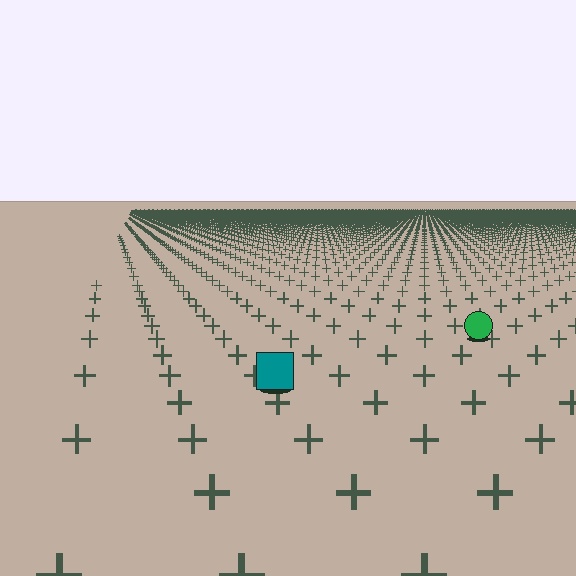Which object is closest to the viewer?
The teal square is closest. The texture marks near it are larger and more spread out.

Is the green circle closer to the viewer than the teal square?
No. The teal square is closer — you can tell from the texture gradient: the ground texture is coarser near it.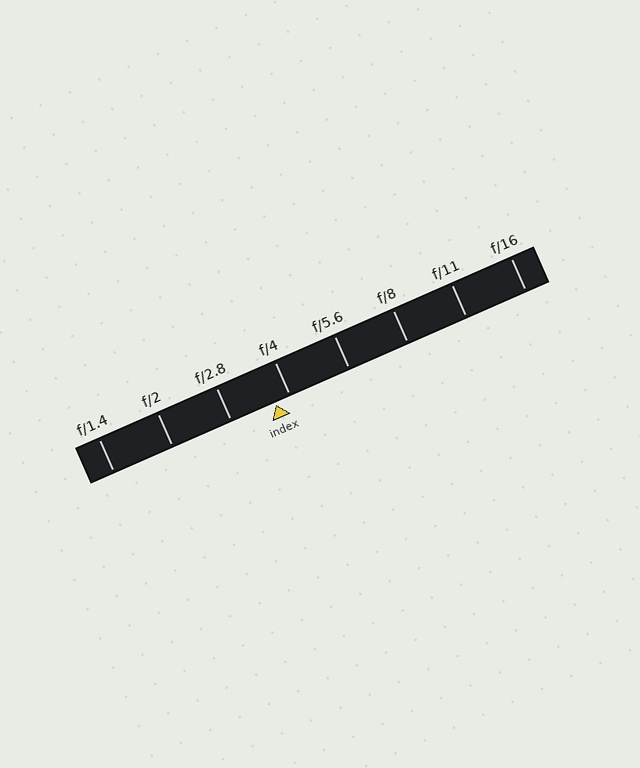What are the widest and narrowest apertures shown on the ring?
The widest aperture shown is f/1.4 and the narrowest is f/16.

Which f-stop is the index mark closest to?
The index mark is closest to f/4.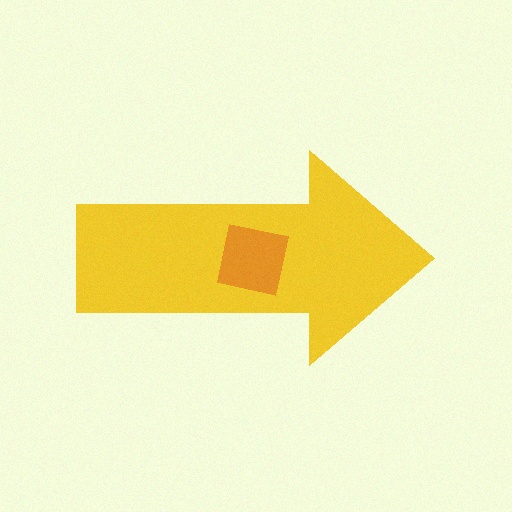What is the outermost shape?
The yellow arrow.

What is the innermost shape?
The orange square.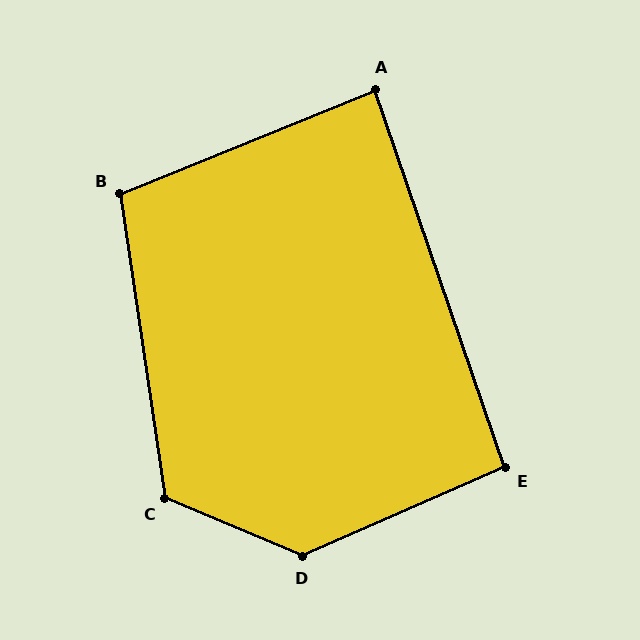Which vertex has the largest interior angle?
D, at approximately 134 degrees.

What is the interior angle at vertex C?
Approximately 121 degrees (obtuse).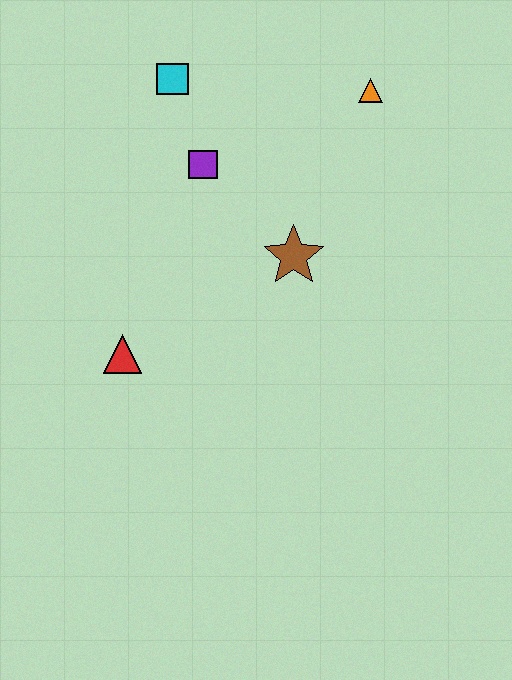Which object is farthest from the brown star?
The cyan square is farthest from the brown star.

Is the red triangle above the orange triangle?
No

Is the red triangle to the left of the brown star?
Yes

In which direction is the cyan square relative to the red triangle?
The cyan square is above the red triangle.